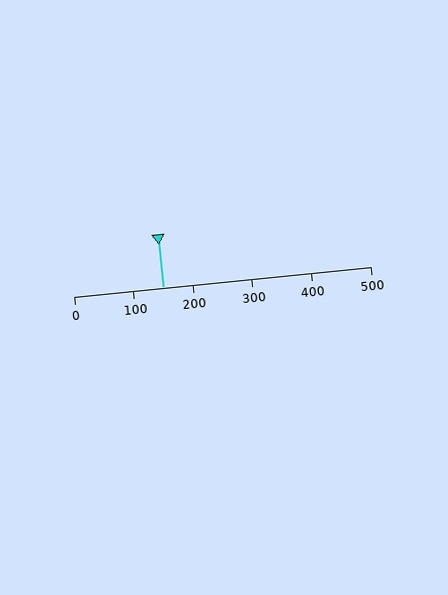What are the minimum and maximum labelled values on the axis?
The axis runs from 0 to 500.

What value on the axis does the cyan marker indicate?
The marker indicates approximately 150.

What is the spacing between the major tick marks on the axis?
The major ticks are spaced 100 apart.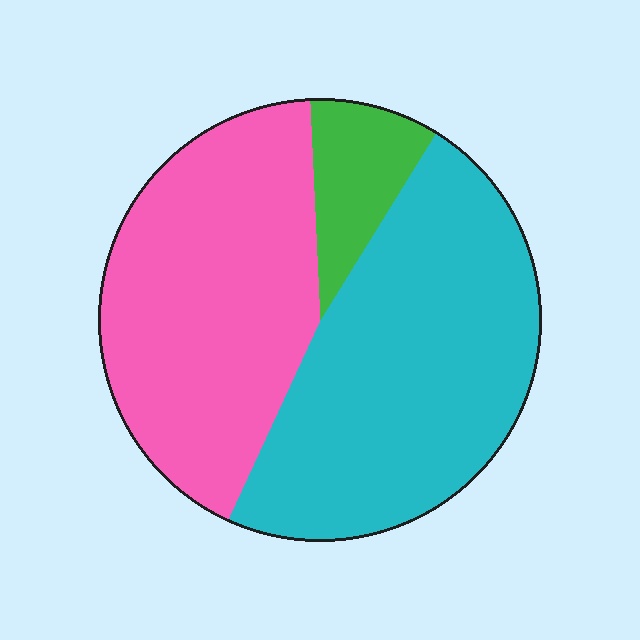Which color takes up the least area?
Green, at roughly 10%.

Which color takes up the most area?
Cyan, at roughly 50%.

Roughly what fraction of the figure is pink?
Pink covers around 45% of the figure.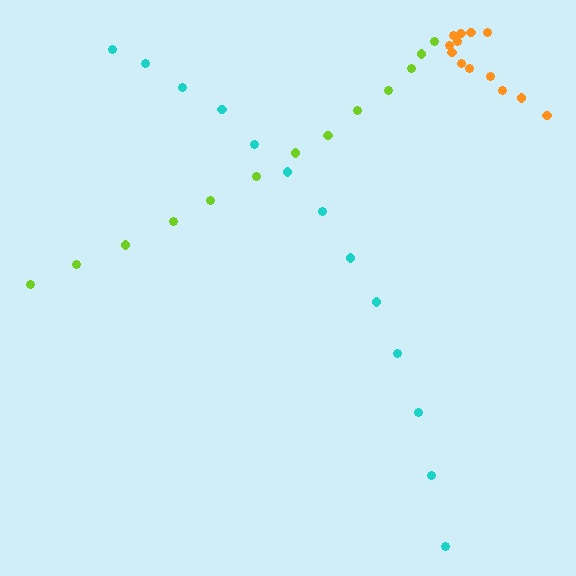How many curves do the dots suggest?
There are 3 distinct paths.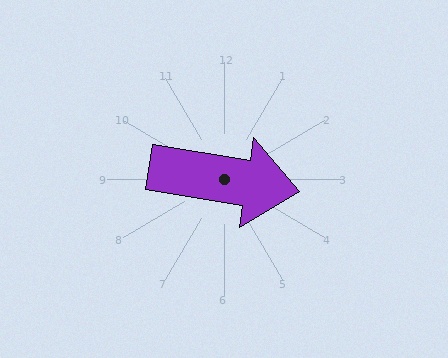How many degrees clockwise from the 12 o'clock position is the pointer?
Approximately 99 degrees.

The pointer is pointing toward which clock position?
Roughly 3 o'clock.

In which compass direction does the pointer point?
East.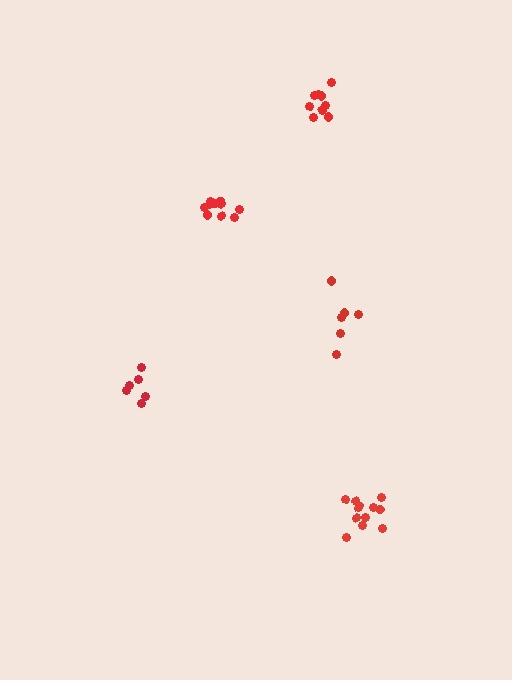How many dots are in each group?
Group 1: 6 dots, Group 2: 6 dots, Group 3: 10 dots, Group 4: 9 dots, Group 5: 12 dots (43 total).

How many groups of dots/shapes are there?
There are 5 groups.